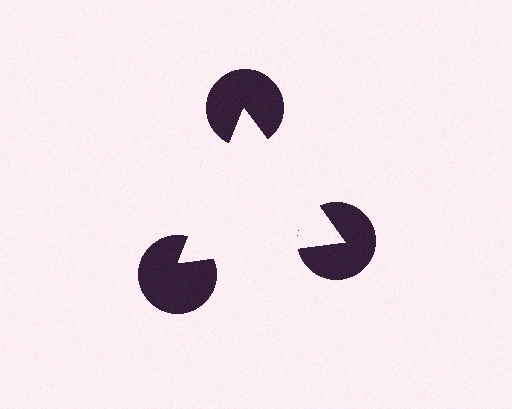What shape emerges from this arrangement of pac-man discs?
An illusory triangle — its edges are inferred from the aligned wedge cuts in the pac-man discs, not physically drawn.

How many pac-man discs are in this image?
There are 3 — one at each vertex of the illusory triangle.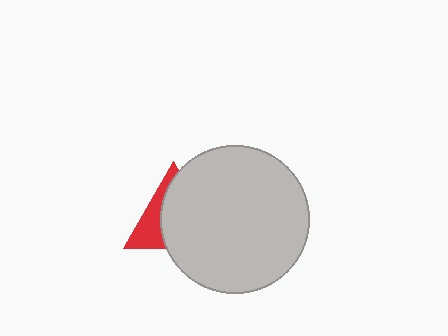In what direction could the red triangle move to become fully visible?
The red triangle could move left. That would shift it out from behind the light gray circle entirely.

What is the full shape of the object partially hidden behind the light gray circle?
The partially hidden object is a red triangle.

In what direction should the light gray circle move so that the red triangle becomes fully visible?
The light gray circle should move right. That is the shortest direction to clear the overlap and leave the red triangle fully visible.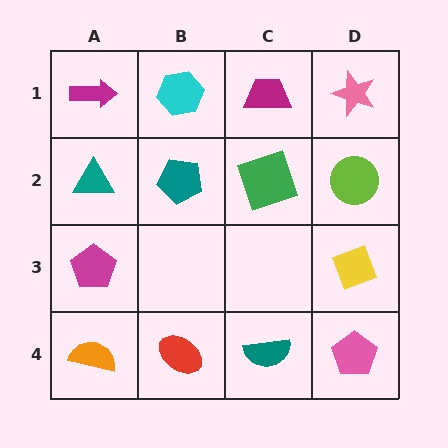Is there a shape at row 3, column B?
No, that cell is empty.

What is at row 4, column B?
A red ellipse.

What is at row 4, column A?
An orange semicircle.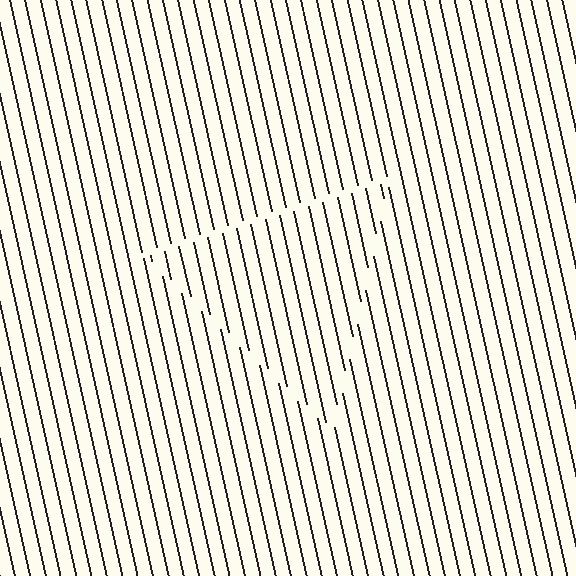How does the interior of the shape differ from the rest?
The interior of the shape contains the same grating, shifted by half a period — the contour is defined by the phase discontinuity where line-ends from the inner and outer gratings abut.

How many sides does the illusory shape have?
3 sides — the line-ends trace a triangle.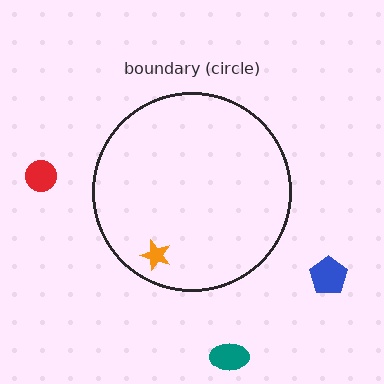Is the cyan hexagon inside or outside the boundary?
Outside.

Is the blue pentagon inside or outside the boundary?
Outside.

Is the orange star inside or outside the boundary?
Inside.